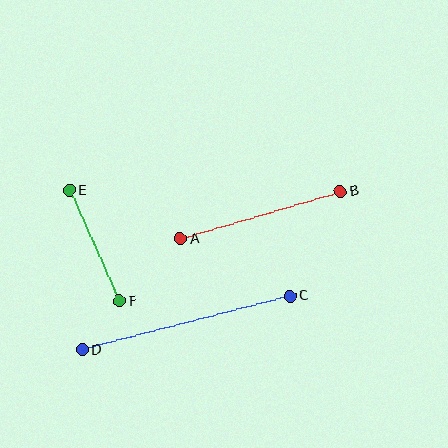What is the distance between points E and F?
The distance is approximately 121 pixels.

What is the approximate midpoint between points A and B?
The midpoint is at approximately (260, 215) pixels.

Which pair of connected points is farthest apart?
Points C and D are farthest apart.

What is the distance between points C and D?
The distance is approximately 214 pixels.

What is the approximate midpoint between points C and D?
The midpoint is at approximately (186, 323) pixels.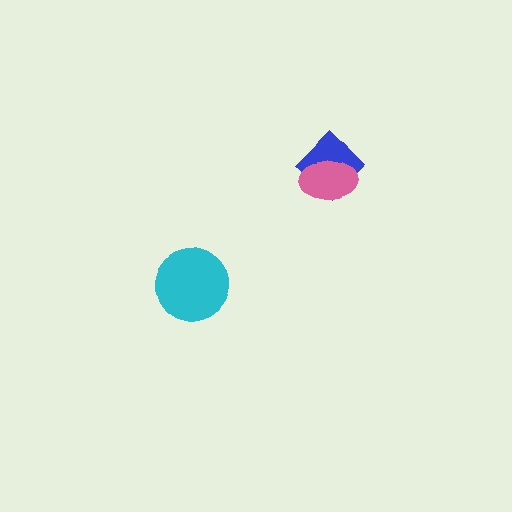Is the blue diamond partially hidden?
Yes, it is partially covered by another shape.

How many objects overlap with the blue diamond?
1 object overlaps with the blue diamond.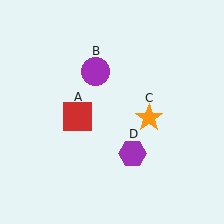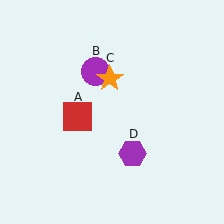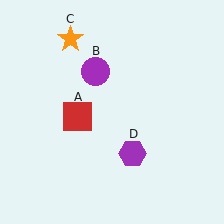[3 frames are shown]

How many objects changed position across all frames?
1 object changed position: orange star (object C).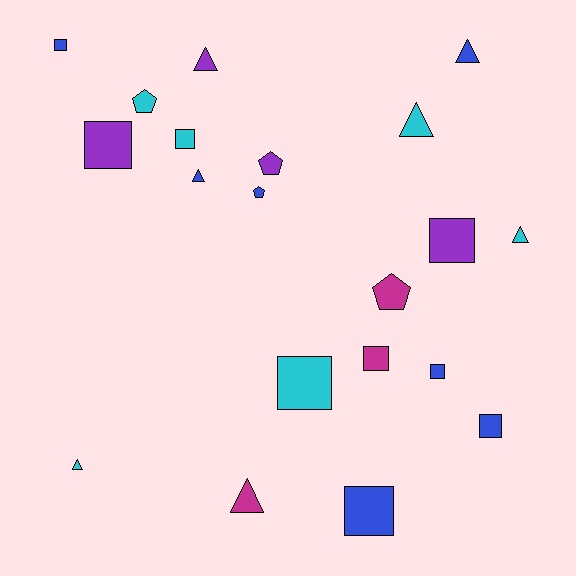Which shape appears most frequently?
Square, with 9 objects.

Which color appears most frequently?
Blue, with 7 objects.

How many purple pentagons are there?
There is 1 purple pentagon.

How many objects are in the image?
There are 20 objects.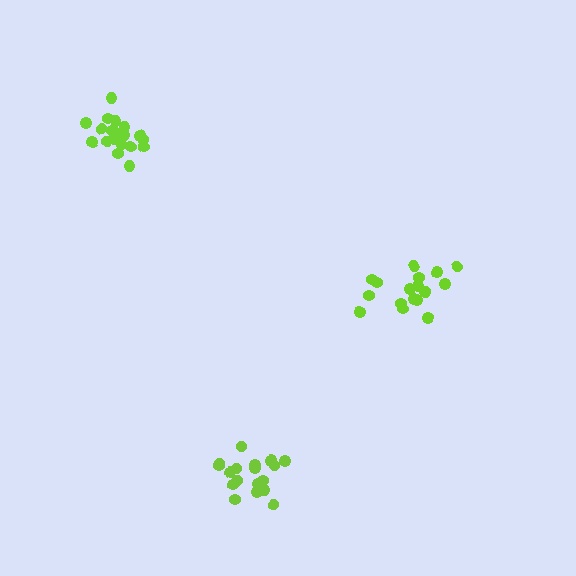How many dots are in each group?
Group 1: 18 dots, Group 2: 18 dots, Group 3: 19 dots (55 total).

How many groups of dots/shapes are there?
There are 3 groups.